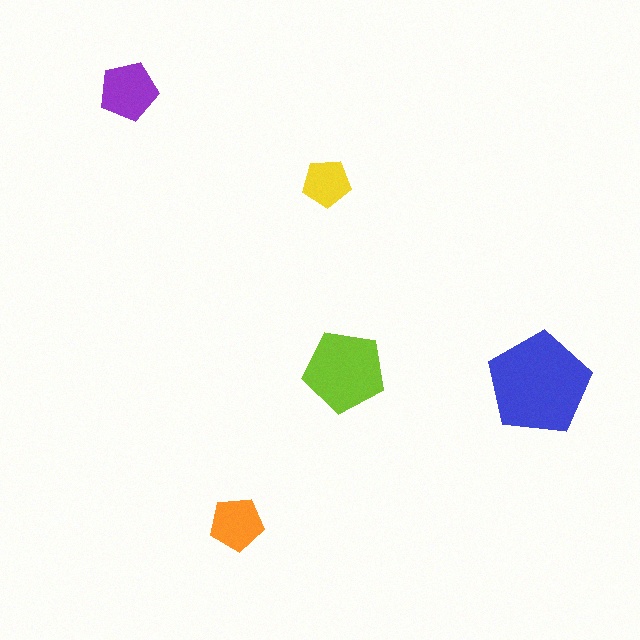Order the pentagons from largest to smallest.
the blue one, the lime one, the purple one, the orange one, the yellow one.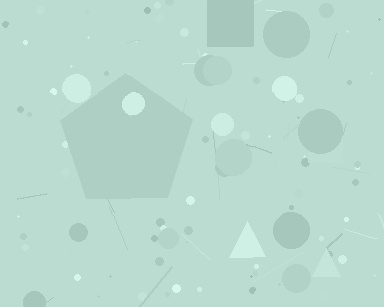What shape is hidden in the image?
A pentagon is hidden in the image.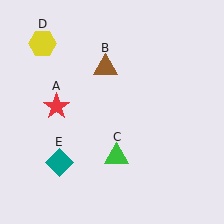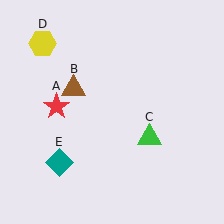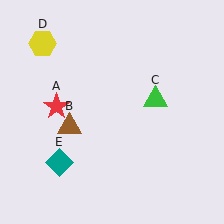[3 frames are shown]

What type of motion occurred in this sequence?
The brown triangle (object B), green triangle (object C) rotated counterclockwise around the center of the scene.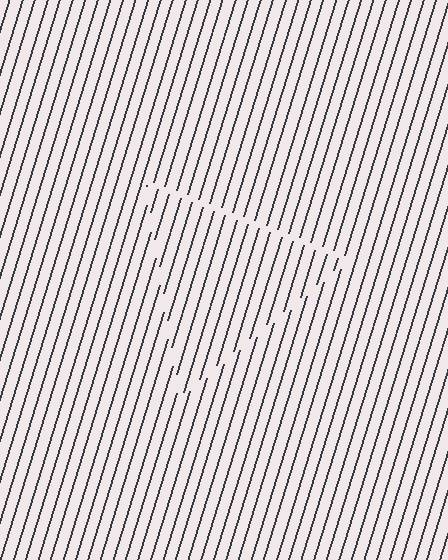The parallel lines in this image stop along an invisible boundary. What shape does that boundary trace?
An illusory triangle. The interior of the shape contains the same grating, shifted by half a period — the contour is defined by the phase discontinuity where line-ends from the inner and outer gratings abut.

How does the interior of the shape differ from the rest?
The interior of the shape contains the same grating, shifted by half a period — the contour is defined by the phase discontinuity where line-ends from the inner and outer gratings abut.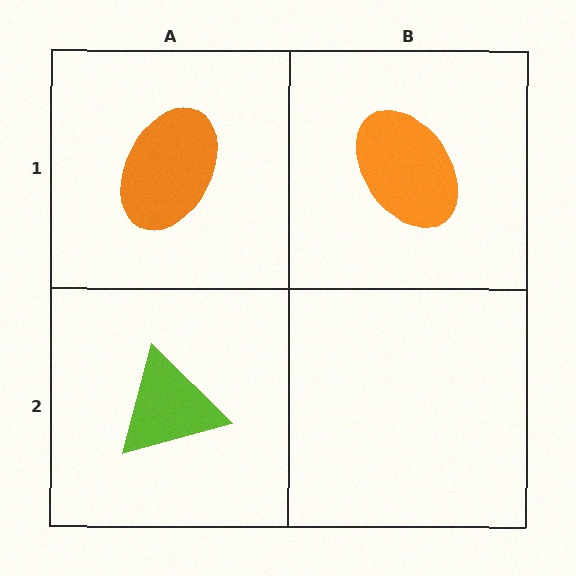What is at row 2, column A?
A lime triangle.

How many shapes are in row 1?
2 shapes.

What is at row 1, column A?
An orange ellipse.